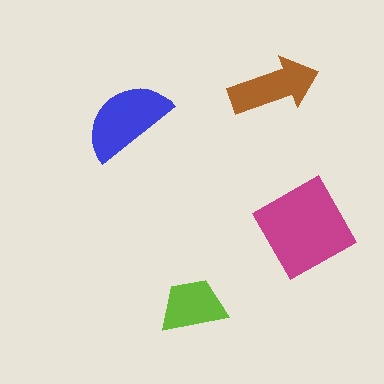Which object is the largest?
The magenta square.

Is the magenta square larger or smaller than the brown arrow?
Larger.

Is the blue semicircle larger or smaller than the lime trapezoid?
Larger.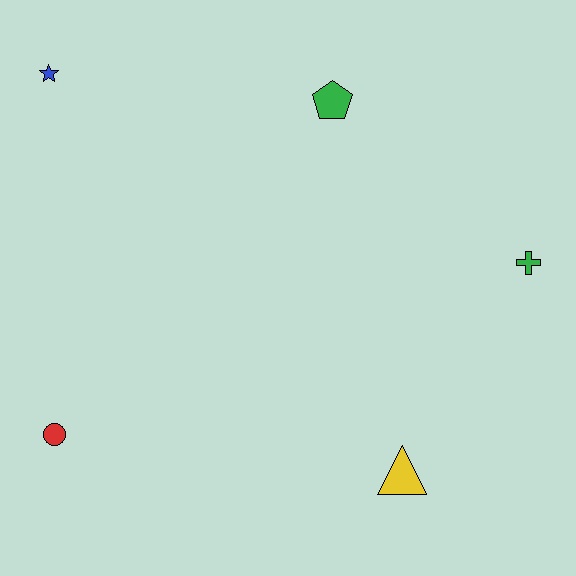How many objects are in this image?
There are 5 objects.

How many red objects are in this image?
There is 1 red object.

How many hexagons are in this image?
There are no hexagons.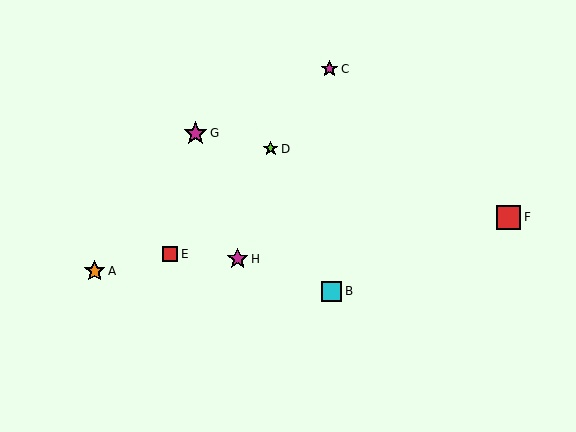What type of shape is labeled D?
Shape D is a lime star.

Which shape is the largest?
The red square (labeled F) is the largest.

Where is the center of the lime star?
The center of the lime star is at (271, 149).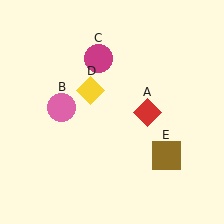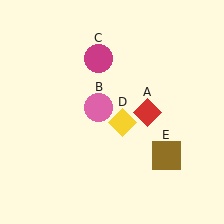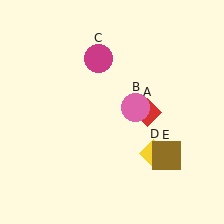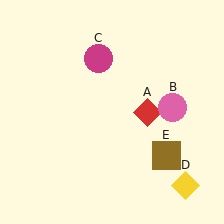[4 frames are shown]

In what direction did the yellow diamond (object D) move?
The yellow diamond (object D) moved down and to the right.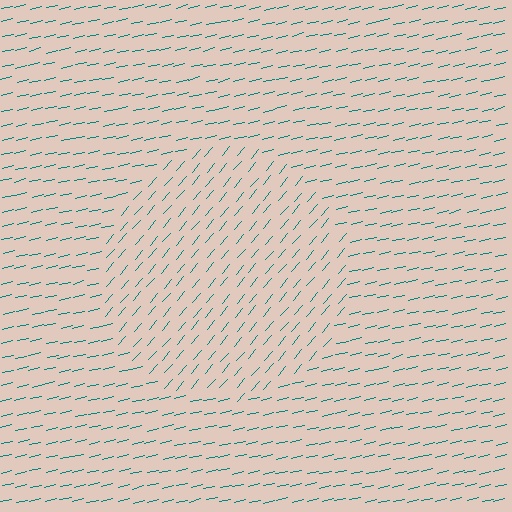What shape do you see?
I see a circle.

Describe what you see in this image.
The image is filled with small teal line segments. A circle region in the image has lines oriented differently from the surrounding lines, creating a visible texture boundary.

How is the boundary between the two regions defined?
The boundary is defined purely by a change in line orientation (approximately 36 degrees difference). All lines are the same color and thickness.